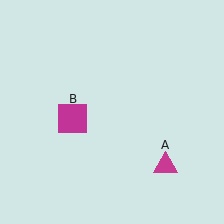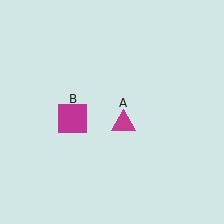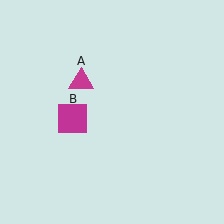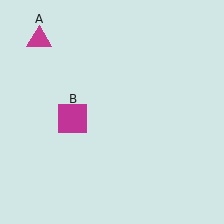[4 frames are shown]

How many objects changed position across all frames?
1 object changed position: magenta triangle (object A).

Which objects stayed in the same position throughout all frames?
Magenta square (object B) remained stationary.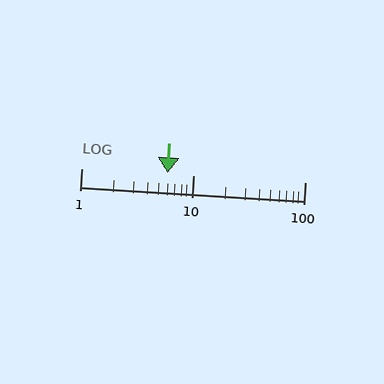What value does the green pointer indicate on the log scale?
The pointer indicates approximately 5.9.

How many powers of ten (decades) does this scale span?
The scale spans 2 decades, from 1 to 100.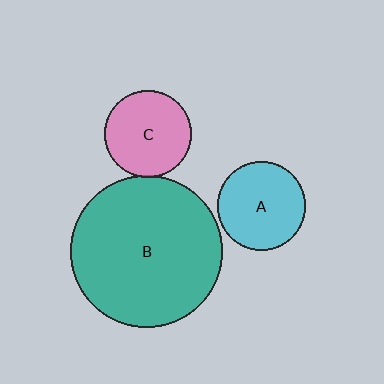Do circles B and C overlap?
Yes.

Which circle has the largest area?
Circle B (teal).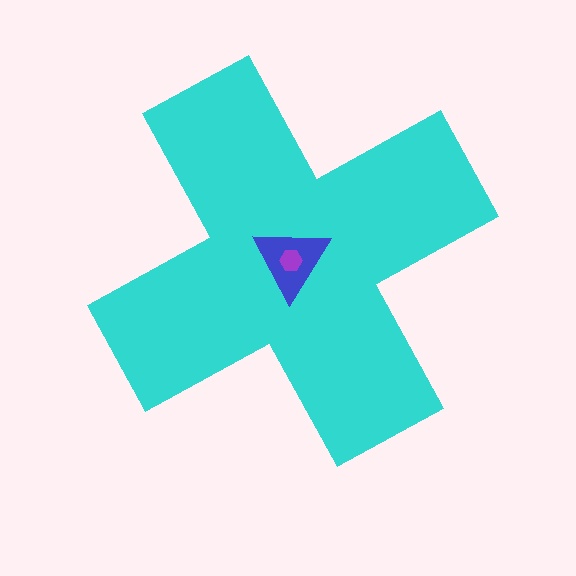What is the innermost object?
The purple hexagon.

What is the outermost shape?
The cyan cross.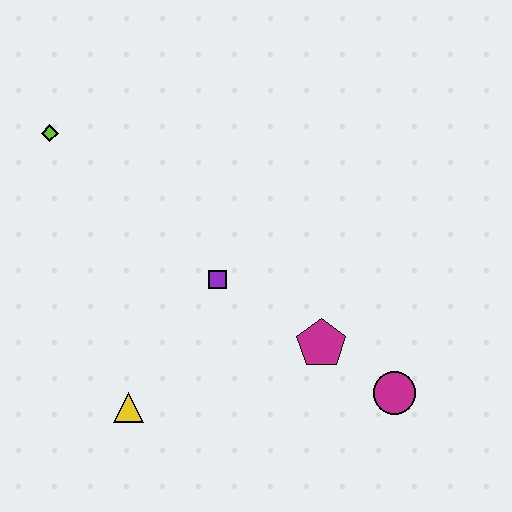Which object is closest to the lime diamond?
The purple square is closest to the lime diamond.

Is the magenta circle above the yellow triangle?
Yes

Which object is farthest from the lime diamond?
The magenta circle is farthest from the lime diamond.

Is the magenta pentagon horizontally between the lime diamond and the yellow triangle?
No